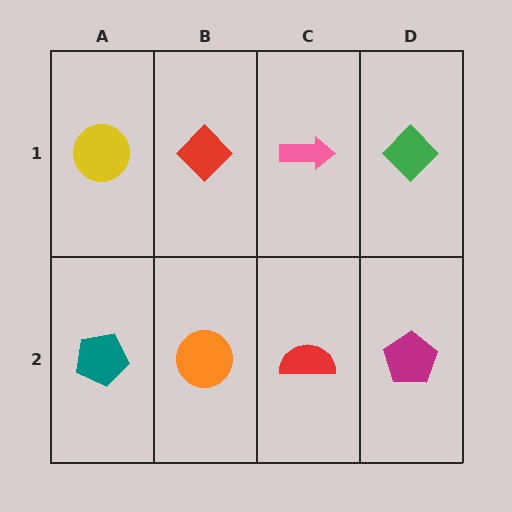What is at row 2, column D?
A magenta pentagon.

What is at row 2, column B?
An orange circle.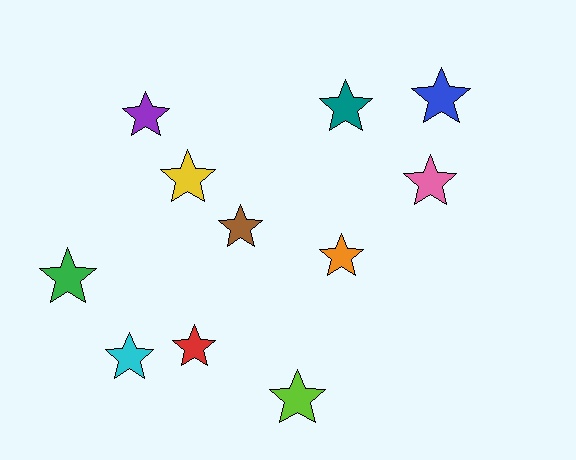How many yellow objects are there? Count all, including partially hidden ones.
There is 1 yellow object.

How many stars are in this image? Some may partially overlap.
There are 11 stars.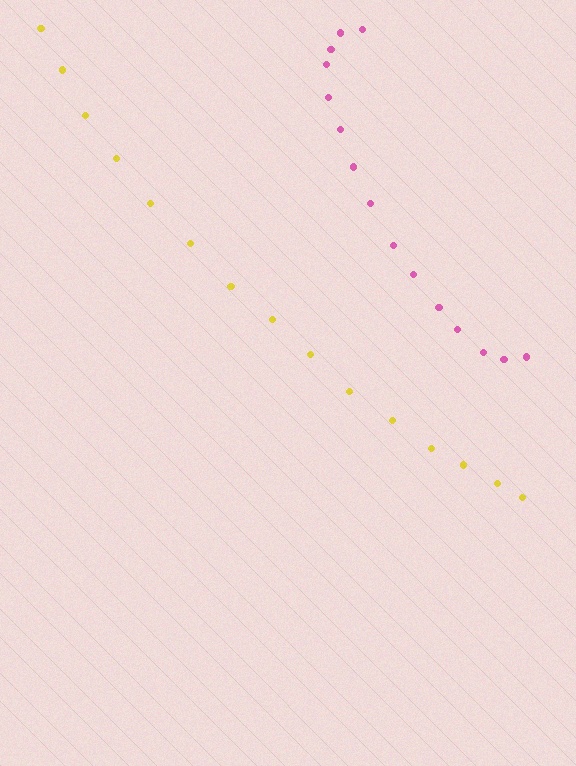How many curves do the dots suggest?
There are 2 distinct paths.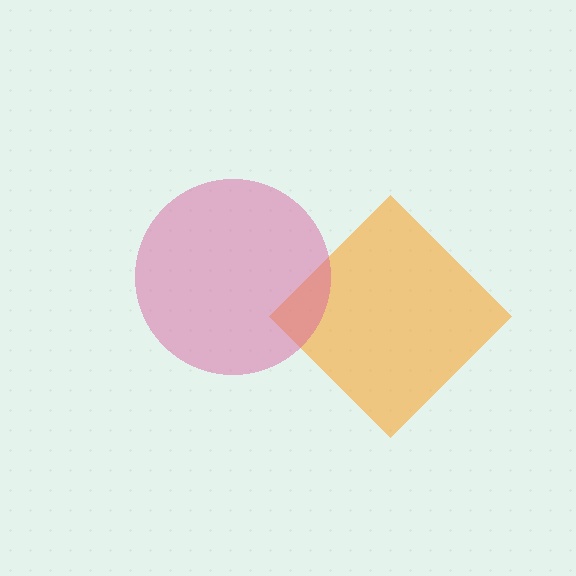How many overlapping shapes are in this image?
There are 2 overlapping shapes in the image.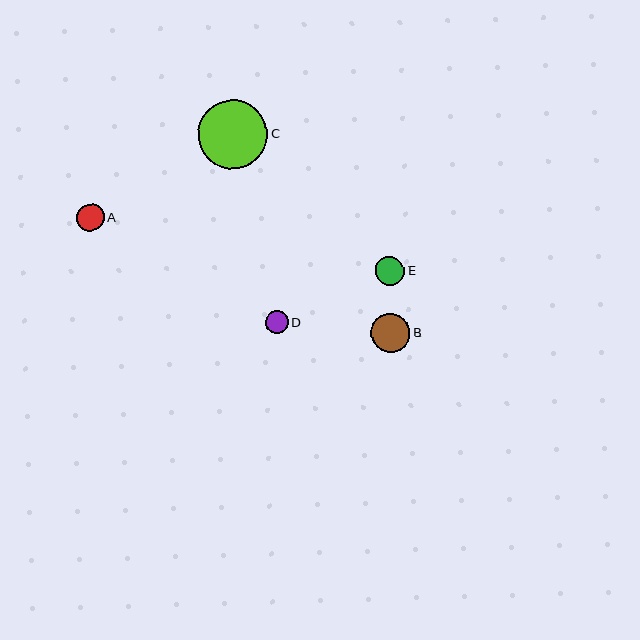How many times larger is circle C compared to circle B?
Circle C is approximately 1.8 times the size of circle B.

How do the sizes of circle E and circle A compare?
Circle E and circle A are approximately the same size.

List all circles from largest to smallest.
From largest to smallest: C, B, E, A, D.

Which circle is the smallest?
Circle D is the smallest with a size of approximately 23 pixels.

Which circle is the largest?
Circle C is the largest with a size of approximately 69 pixels.